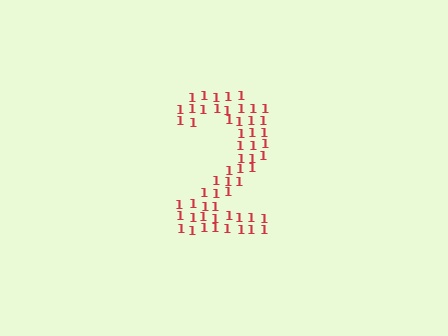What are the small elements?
The small elements are digit 1's.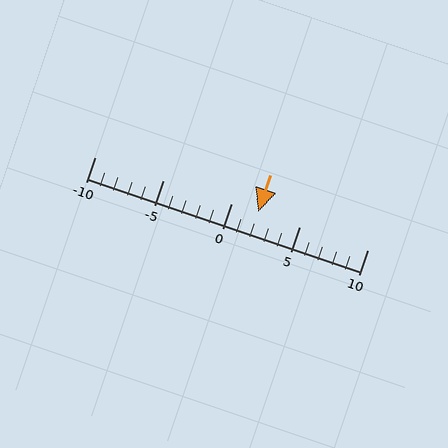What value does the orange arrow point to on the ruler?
The orange arrow points to approximately 2.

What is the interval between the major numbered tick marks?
The major tick marks are spaced 5 units apart.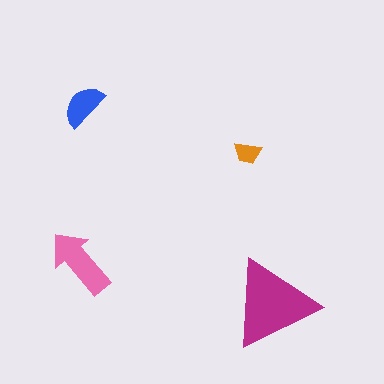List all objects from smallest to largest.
The orange trapezoid, the blue semicircle, the pink arrow, the magenta triangle.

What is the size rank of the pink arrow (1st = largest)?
2nd.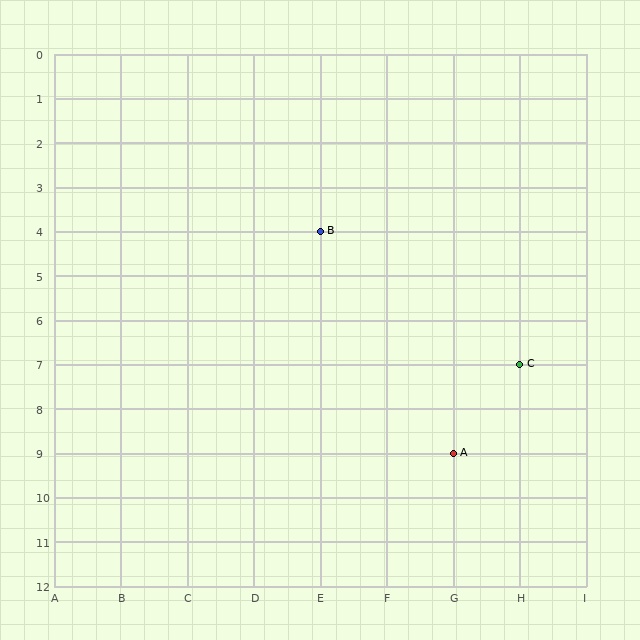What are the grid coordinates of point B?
Point B is at grid coordinates (E, 4).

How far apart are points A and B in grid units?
Points A and B are 2 columns and 5 rows apart (about 5.4 grid units diagonally).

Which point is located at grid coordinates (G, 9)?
Point A is at (G, 9).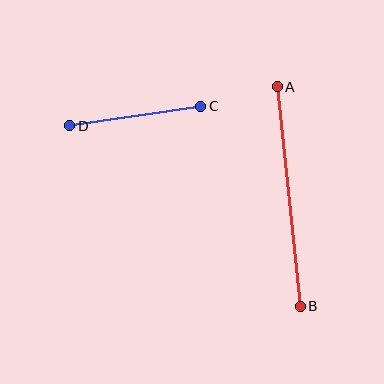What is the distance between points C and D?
The distance is approximately 133 pixels.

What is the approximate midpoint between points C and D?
The midpoint is at approximately (135, 116) pixels.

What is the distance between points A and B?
The distance is approximately 221 pixels.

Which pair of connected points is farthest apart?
Points A and B are farthest apart.